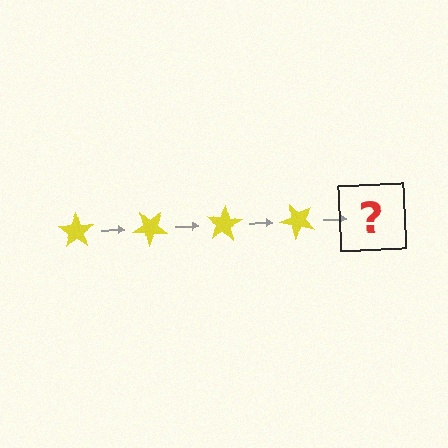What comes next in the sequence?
The next element should be a yellow star rotated 160 degrees.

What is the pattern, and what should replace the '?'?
The pattern is that the star rotates 40 degrees each step. The '?' should be a yellow star rotated 160 degrees.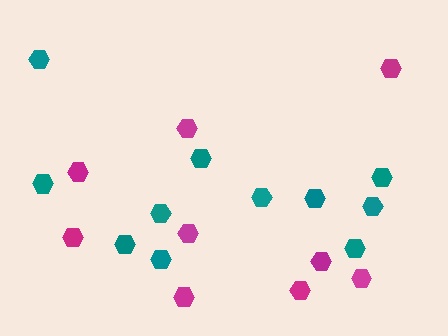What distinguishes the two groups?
There are 2 groups: one group of magenta hexagons (9) and one group of teal hexagons (11).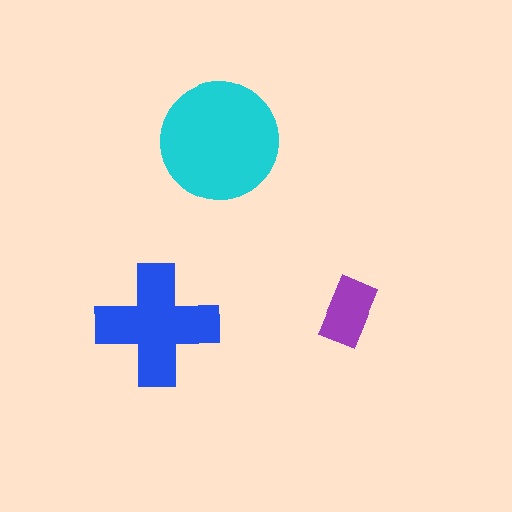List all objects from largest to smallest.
The cyan circle, the blue cross, the purple rectangle.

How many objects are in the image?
There are 3 objects in the image.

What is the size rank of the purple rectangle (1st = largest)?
3rd.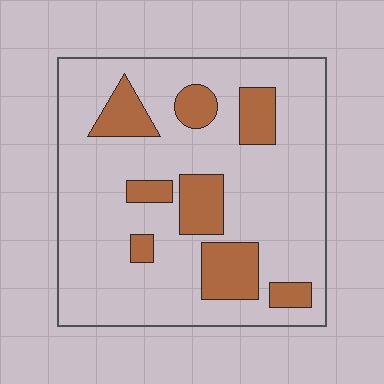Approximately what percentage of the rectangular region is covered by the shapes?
Approximately 20%.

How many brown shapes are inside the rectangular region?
8.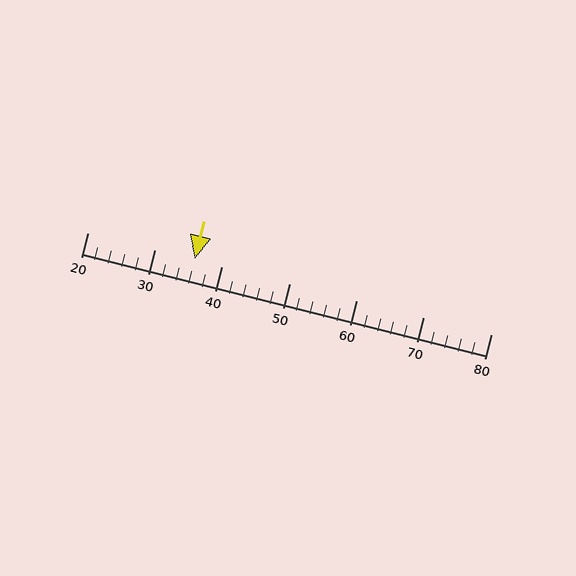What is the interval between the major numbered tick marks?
The major tick marks are spaced 10 units apart.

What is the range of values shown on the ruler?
The ruler shows values from 20 to 80.